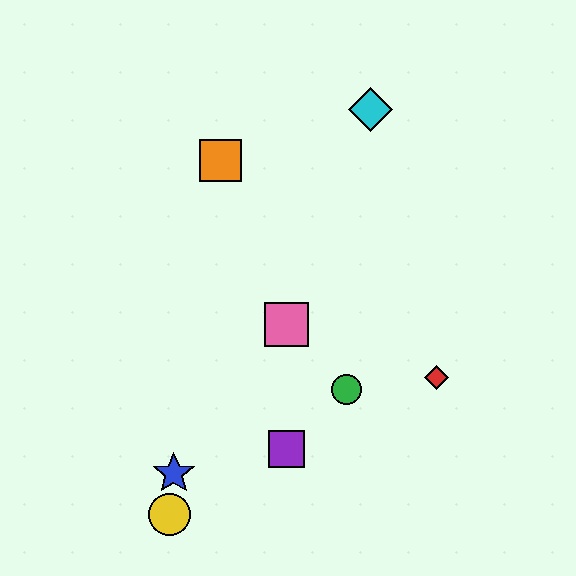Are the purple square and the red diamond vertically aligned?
No, the purple square is at x≈287 and the red diamond is at x≈437.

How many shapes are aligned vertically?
2 shapes (the purple square, the pink square) are aligned vertically.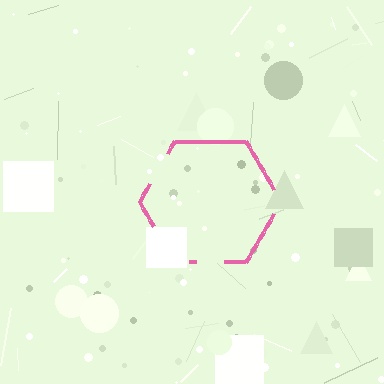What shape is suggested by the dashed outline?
The dashed outline suggests a hexagon.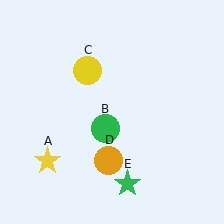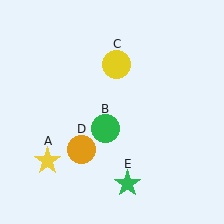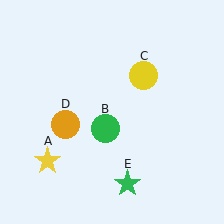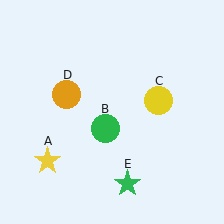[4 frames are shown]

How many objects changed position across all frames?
2 objects changed position: yellow circle (object C), orange circle (object D).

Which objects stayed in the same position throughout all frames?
Yellow star (object A) and green circle (object B) and green star (object E) remained stationary.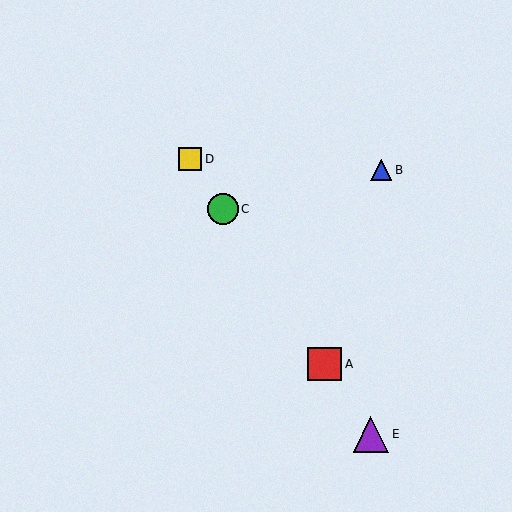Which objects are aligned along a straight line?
Objects A, C, D, E are aligned along a straight line.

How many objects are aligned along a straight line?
4 objects (A, C, D, E) are aligned along a straight line.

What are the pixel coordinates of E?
Object E is at (371, 434).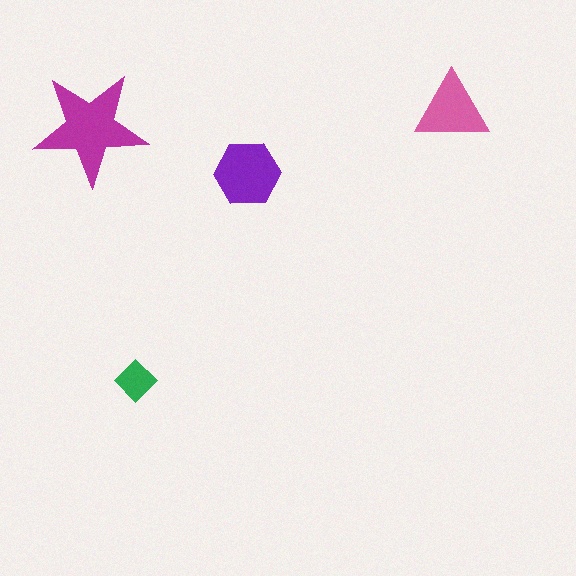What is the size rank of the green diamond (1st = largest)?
4th.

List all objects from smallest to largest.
The green diamond, the pink triangle, the purple hexagon, the magenta star.